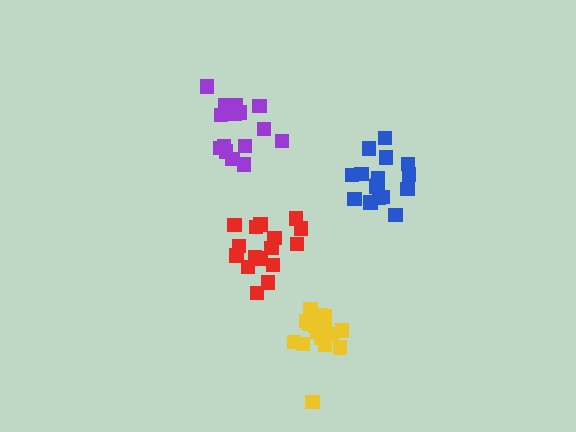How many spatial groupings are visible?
There are 4 spatial groupings.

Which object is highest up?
The purple cluster is topmost.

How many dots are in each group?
Group 1: 16 dots, Group 2: 16 dots, Group 3: 16 dots, Group 4: 15 dots (63 total).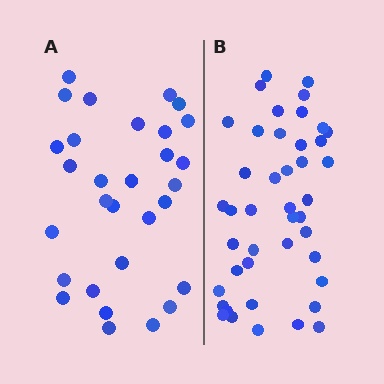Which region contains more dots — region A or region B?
Region B (the right region) has more dots.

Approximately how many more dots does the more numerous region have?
Region B has approximately 15 more dots than region A.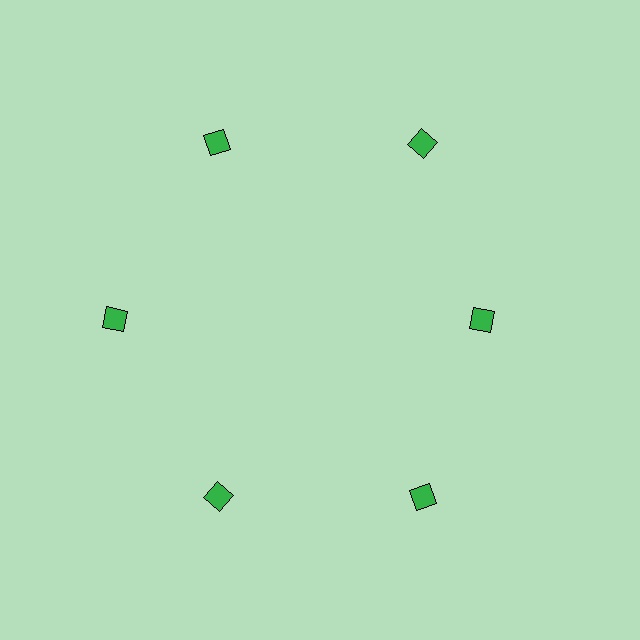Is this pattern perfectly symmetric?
No. The 6 green squares are arranged in a ring, but one element near the 3 o'clock position is pulled inward toward the center, breaking the 6-fold rotational symmetry.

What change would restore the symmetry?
The symmetry would be restored by moving it outward, back onto the ring so that all 6 squares sit at equal angles and equal distance from the center.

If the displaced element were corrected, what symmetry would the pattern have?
It would have 6-fold rotational symmetry — the pattern would map onto itself every 60 degrees.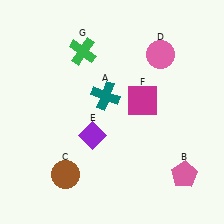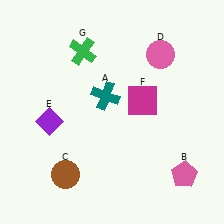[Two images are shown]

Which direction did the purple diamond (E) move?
The purple diamond (E) moved left.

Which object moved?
The purple diamond (E) moved left.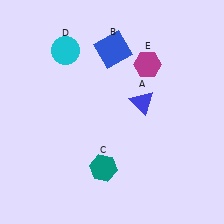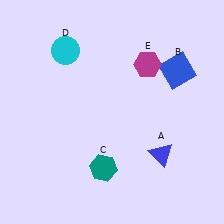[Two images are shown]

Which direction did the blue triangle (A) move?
The blue triangle (A) moved down.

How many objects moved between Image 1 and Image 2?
2 objects moved between the two images.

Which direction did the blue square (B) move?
The blue square (B) moved right.